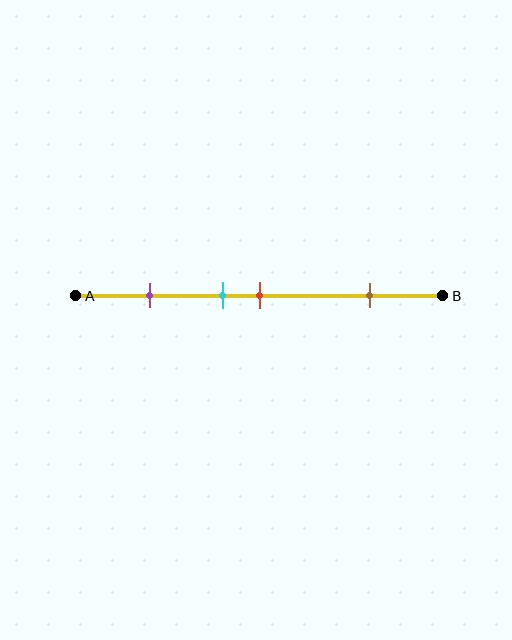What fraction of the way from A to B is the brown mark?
The brown mark is approximately 80% (0.8) of the way from A to B.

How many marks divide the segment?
There are 4 marks dividing the segment.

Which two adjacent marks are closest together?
The cyan and red marks are the closest adjacent pair.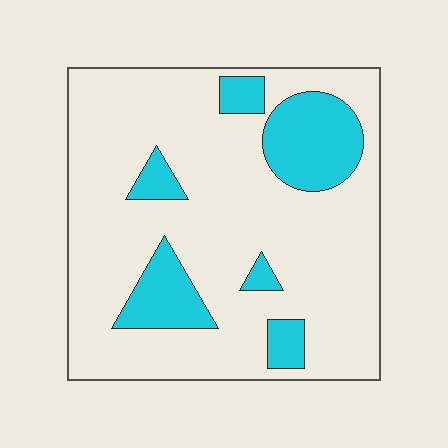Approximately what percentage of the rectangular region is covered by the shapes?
Approximately 20%.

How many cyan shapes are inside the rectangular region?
6.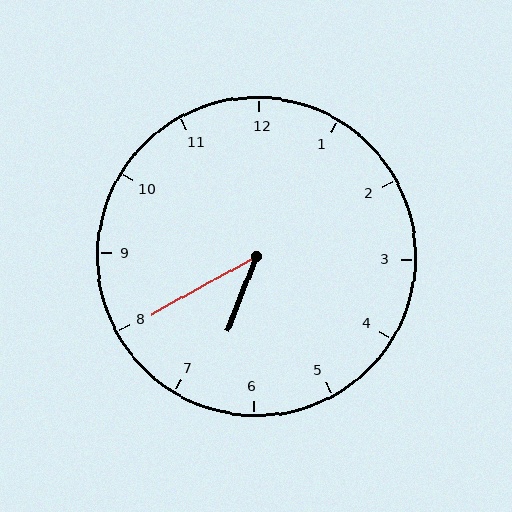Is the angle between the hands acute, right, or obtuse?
It is acute.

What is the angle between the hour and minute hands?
Approximately 40 degrees.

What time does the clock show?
6:40.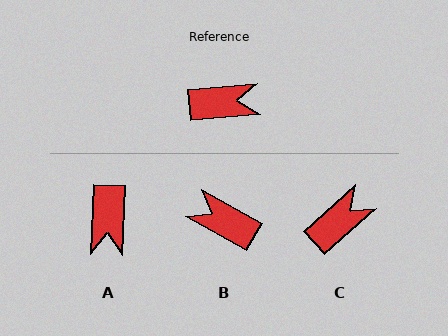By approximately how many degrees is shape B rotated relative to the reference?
Approximately 146 degrees counter-clockwise.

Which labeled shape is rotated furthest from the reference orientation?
B, about 146 degrees away.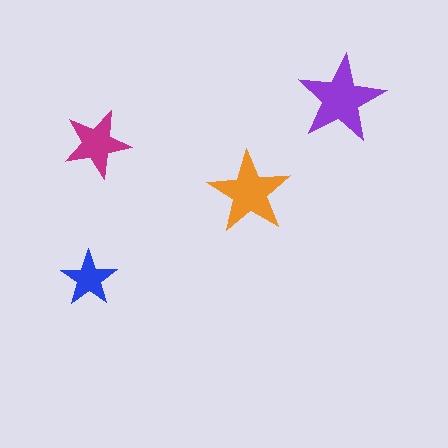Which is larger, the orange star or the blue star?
The orange one.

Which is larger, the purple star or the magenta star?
The purple one.